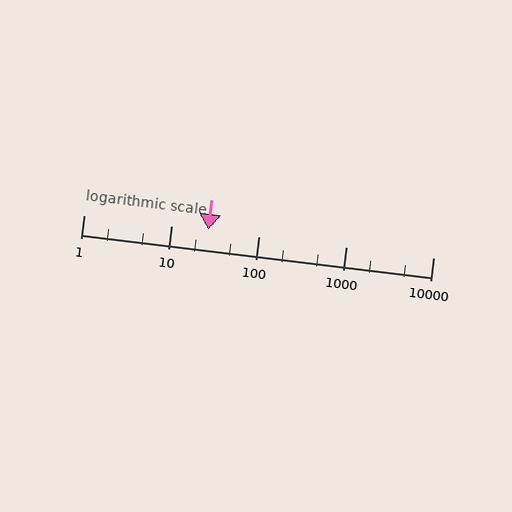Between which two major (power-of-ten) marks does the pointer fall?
The pointer is between 10 and 100.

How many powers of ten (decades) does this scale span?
The scale spans 4 decades, from 1 to 10000.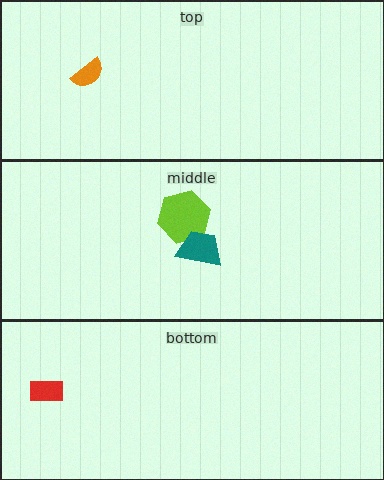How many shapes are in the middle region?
2.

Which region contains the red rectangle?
The bottom region.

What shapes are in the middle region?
The lime hexagon, the teal trapezoid.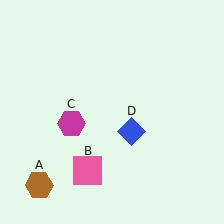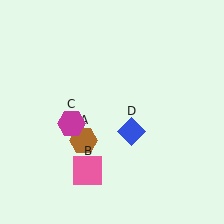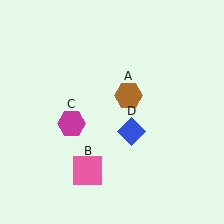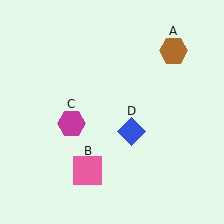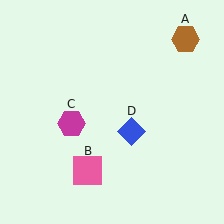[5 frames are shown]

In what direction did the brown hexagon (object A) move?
The brown hexagon (object A) moved up and to the right.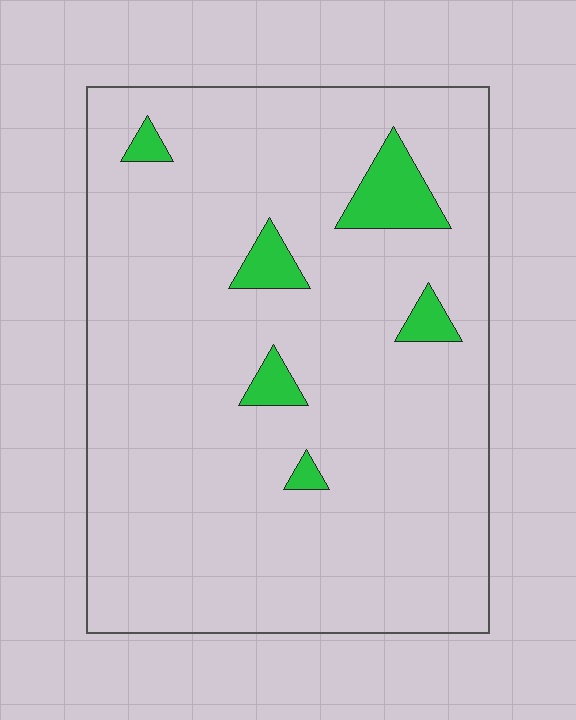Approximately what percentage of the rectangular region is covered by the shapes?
Approximately 5%.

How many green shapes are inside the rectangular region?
6.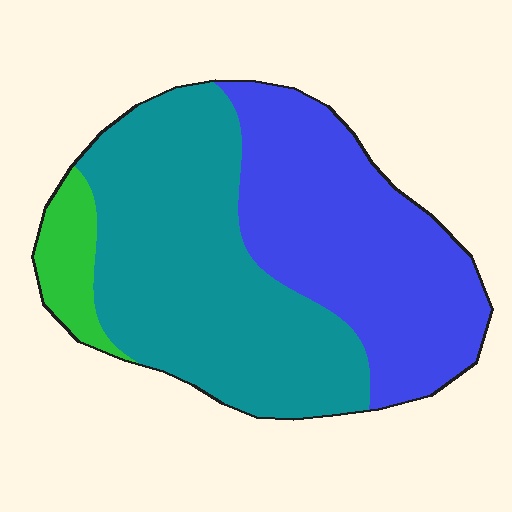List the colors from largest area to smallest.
From largest to smallest: teal, blue, green.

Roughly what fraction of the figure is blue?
Blue covers 42% of the figure.